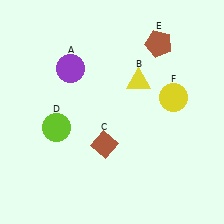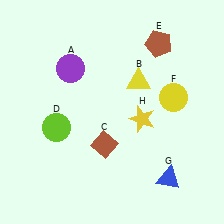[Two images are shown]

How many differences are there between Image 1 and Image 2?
There are 2 differences between the two images.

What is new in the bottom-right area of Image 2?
A blue triangle (G) was added in the bottom-right area of Image 2.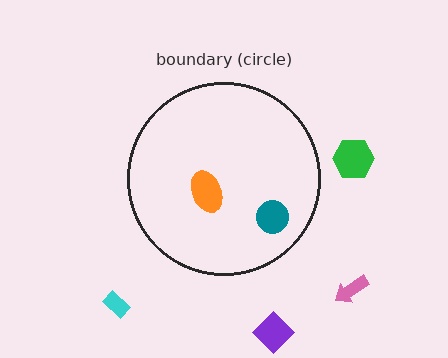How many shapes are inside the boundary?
2 inside, 4 outside.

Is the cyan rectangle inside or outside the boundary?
Outside.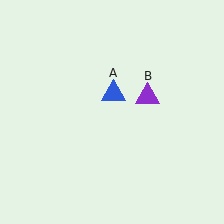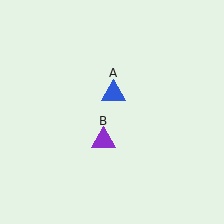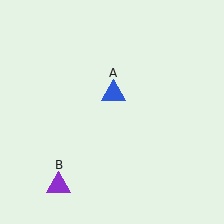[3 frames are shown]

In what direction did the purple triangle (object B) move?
The purple triangle (object B) moved down and to the left.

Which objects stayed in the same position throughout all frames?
Blue triangle (object A) remained stationary.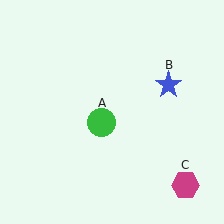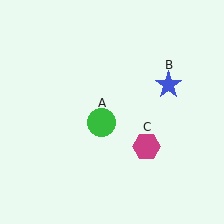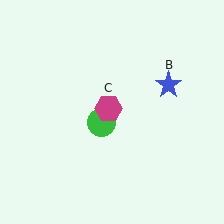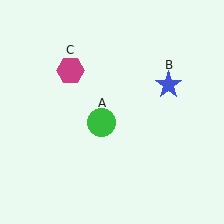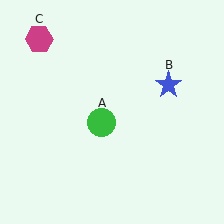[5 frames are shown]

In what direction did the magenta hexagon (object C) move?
The magenta hexagon (object C) moved up and to the left.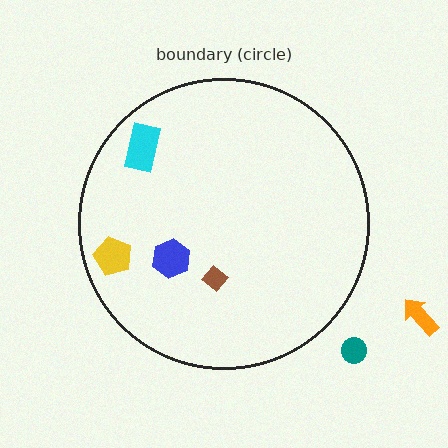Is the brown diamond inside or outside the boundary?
Inside.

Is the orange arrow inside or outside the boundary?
Outside.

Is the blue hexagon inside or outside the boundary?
Inside.